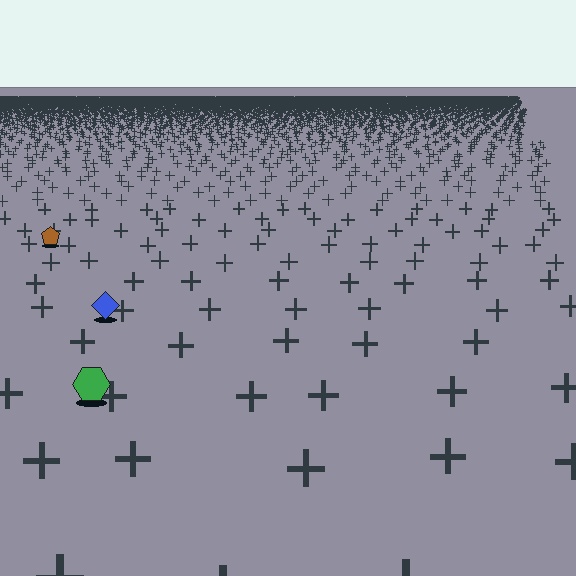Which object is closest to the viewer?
The green hexagon is closest. The texture marks near it are larger and more spread out.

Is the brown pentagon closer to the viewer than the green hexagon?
No. The green hexagon is closer — you can tell from the texture gradient: the ground texture is coarser near it.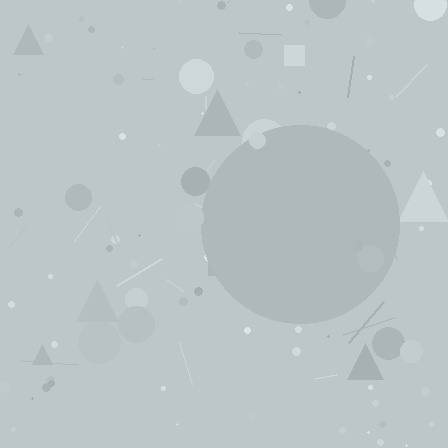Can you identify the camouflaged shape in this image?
The camouflaged shape is a circle.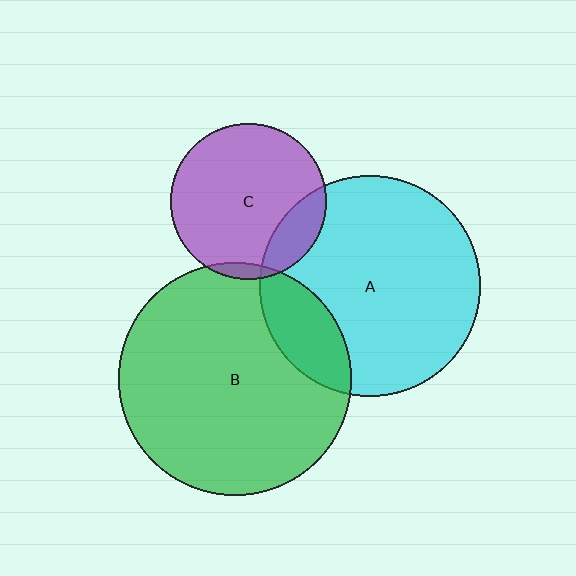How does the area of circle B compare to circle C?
Approximately 2.2 times.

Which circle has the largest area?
Circle B (green).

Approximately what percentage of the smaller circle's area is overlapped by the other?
Approximately 5%.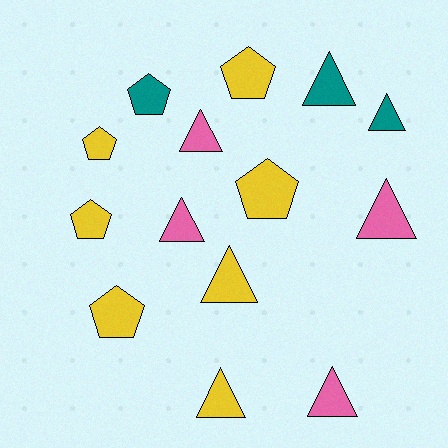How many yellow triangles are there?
There are 2 yellow triangles.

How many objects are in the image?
There are 14 objects.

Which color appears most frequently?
Yellow, with 7 objects.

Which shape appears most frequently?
Triangle, with 8 objects.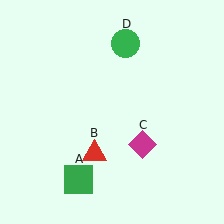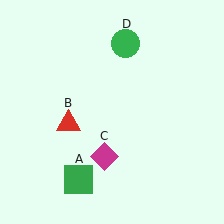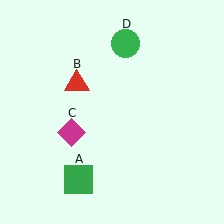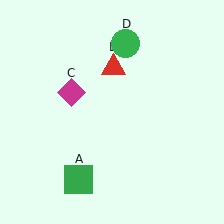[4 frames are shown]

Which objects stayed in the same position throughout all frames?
Green square (object A) and green circle (object D) remained stationary.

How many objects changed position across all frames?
2 objects changed position: red triangle (object B), magenta diamond (object C).